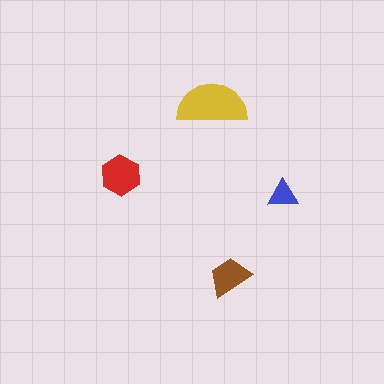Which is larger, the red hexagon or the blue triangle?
The red hexagon.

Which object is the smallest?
The blue triangle.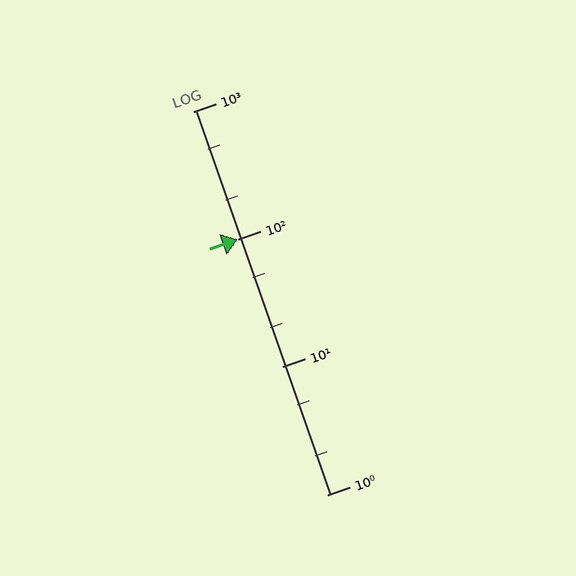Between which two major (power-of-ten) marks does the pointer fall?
The pointer is between 10 and 100.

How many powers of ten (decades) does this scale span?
The scale spans 3 decades, from 1 to 1000.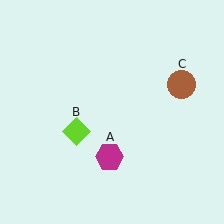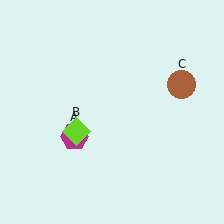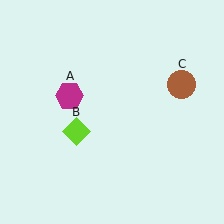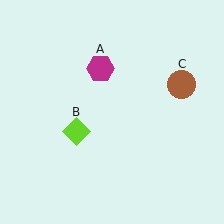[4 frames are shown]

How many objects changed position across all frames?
1 object changed position: magenta hexagon (object A).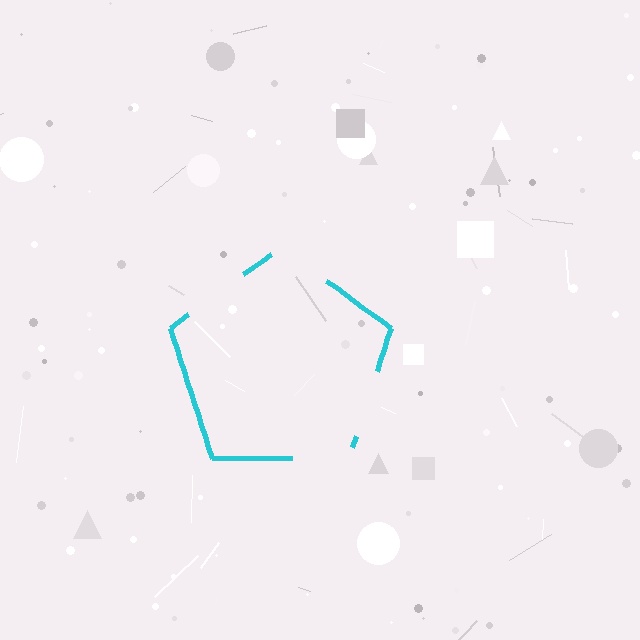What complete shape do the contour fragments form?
The contour fragments form a pentagon.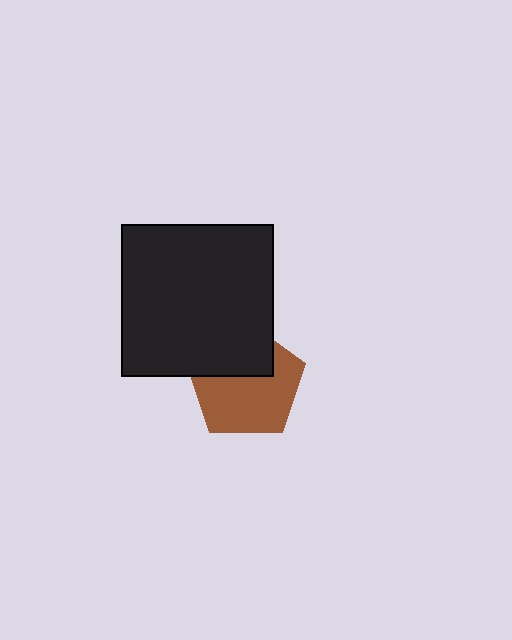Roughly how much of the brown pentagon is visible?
About half of it is visible (roughly 64%).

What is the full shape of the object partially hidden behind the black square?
The partially hidden object is a brown pentagon.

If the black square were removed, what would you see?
You would see the complete brown pentagon.